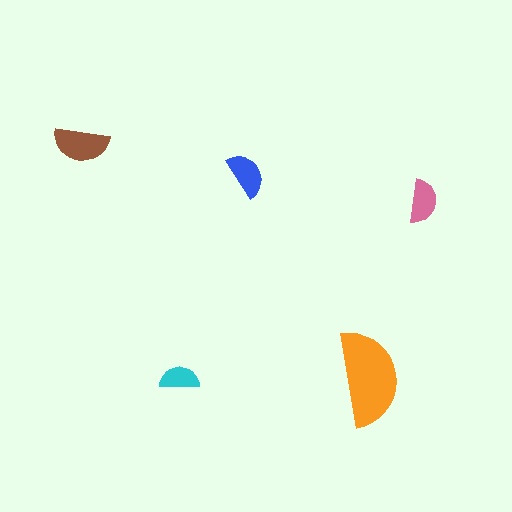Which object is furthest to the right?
The pink semicircle is rightmost.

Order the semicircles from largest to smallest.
the orange one, the brown one, the blue one, the pink one, the cyan one.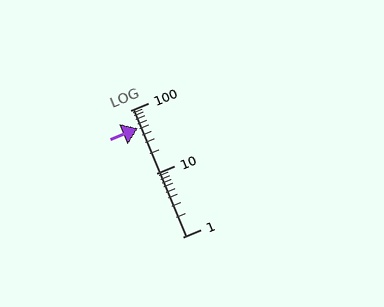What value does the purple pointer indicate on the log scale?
The pointer indicates approximately 52.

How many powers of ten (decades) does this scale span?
The scale spans 2 decades, from 1 to 100.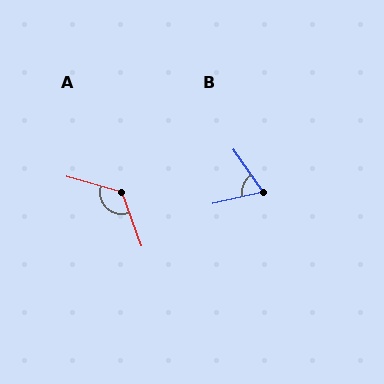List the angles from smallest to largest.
B (68°), A (126°).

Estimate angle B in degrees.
Approximately 68 degrees.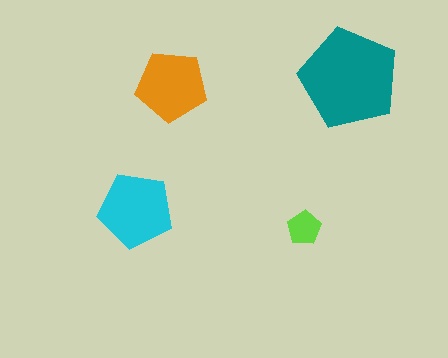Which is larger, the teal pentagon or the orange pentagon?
The teal one.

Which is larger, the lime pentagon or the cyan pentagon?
The cyan one.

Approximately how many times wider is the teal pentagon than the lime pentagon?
About 3 times wider.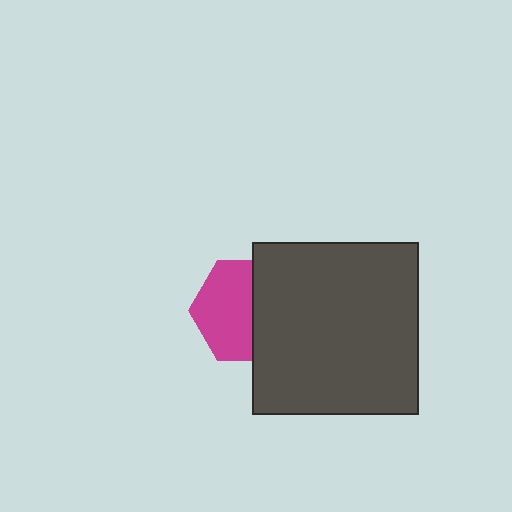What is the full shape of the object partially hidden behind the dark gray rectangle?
The partially hidden object is a magenta hexagon.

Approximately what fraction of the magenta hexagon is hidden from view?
Roughly 45% of the magenta hexagon is hidden behind the dark gray rectangle.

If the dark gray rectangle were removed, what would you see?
You would see the complete magenta hexagon.